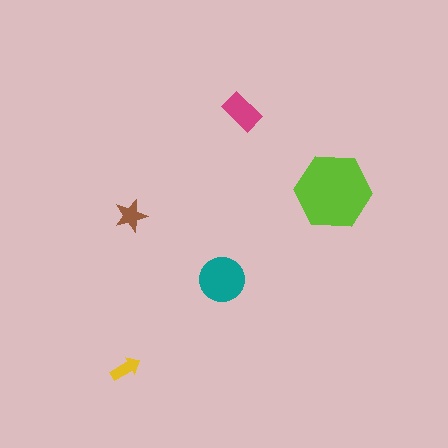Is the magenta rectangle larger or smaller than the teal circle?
Smaller.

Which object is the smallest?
The yellow arrow.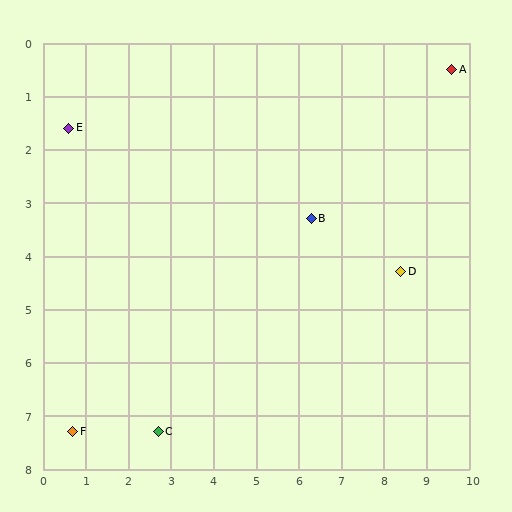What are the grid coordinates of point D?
Point D is at approximately (8.4, 4.3).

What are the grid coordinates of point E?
Point E is at approximately (0.6, 1.6).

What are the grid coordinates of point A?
Point A is at approximately (9.6, 0.5).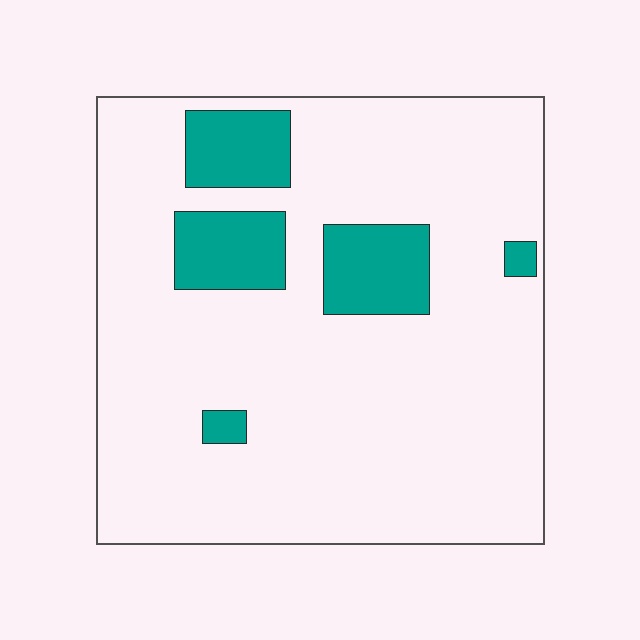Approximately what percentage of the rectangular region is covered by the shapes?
Approximately 15%.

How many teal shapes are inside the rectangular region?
5.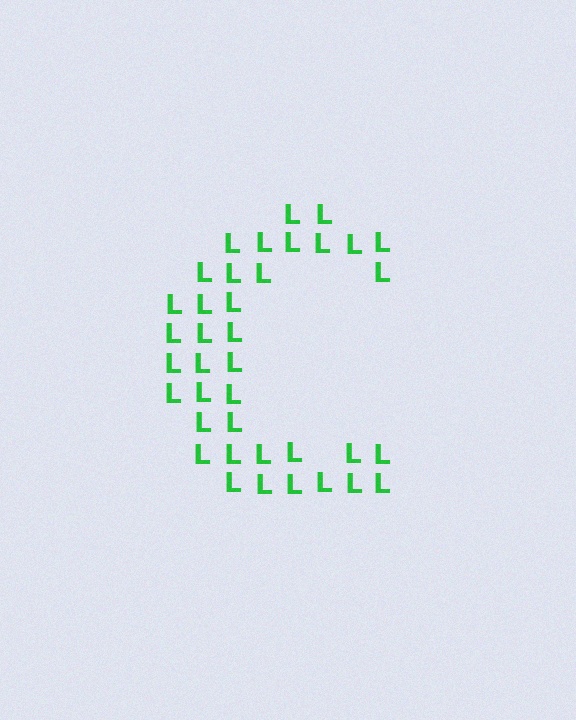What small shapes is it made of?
It is made of small letter L's.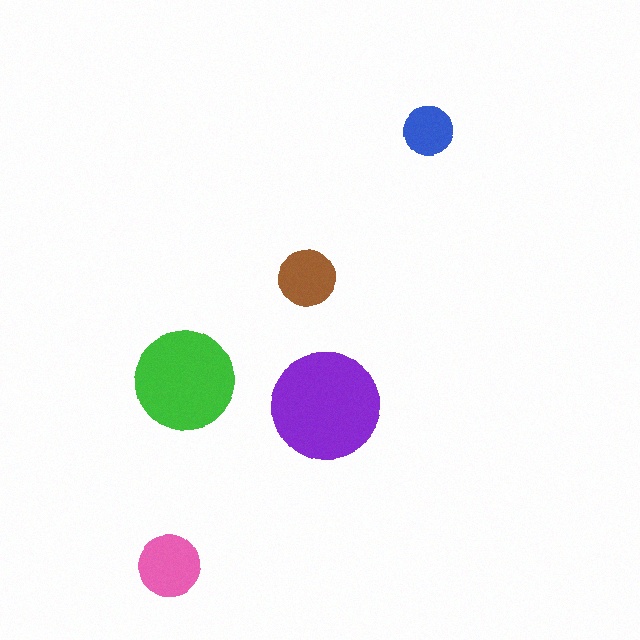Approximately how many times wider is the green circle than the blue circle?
About 2 times wider.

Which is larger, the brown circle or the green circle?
The green one.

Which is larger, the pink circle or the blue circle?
The pink one.